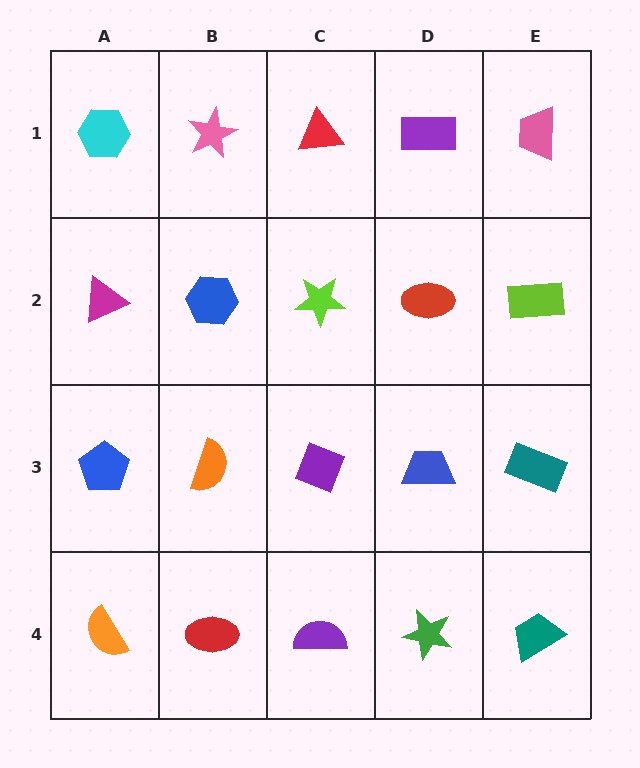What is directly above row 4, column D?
A blue trapezoid.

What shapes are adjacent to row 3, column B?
A blue hexagon (row 2, column B), a red ellipse (row 4, column B), a blue pentagon (row 3, column A), a purple diamond (row 3, column C).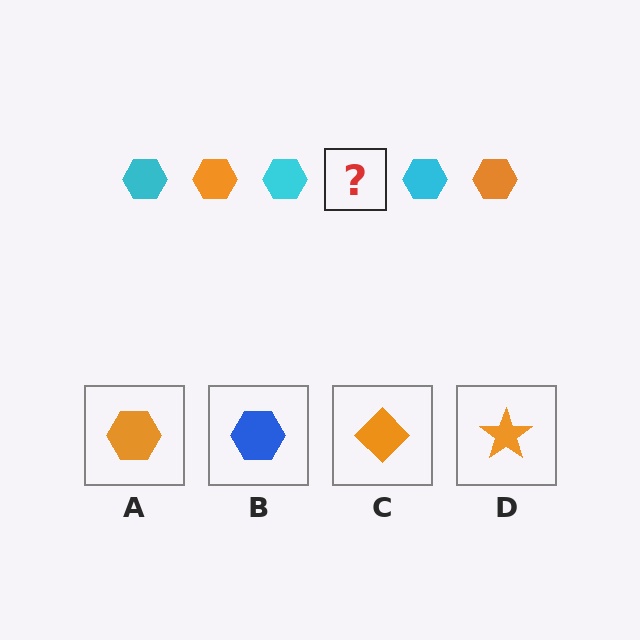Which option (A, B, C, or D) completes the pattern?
A.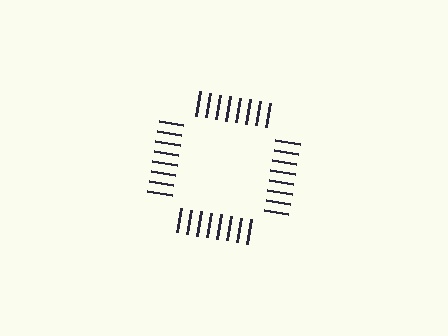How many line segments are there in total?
32 — 8 along each of the 4 edges.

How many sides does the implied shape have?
4 sides — the line-ends trace a square.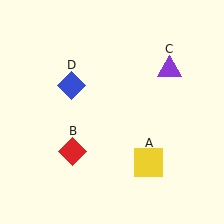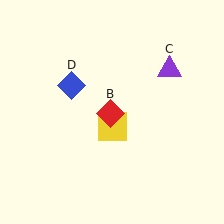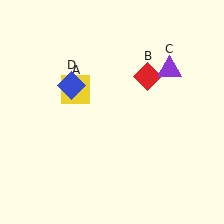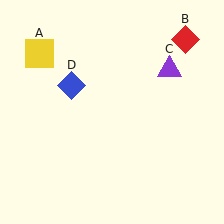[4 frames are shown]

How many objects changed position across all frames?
2 objects changed position: yellow square (object A), red diamond (object B).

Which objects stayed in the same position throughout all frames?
Purple triangle (object C) and blue diamond (object D) remained stationary.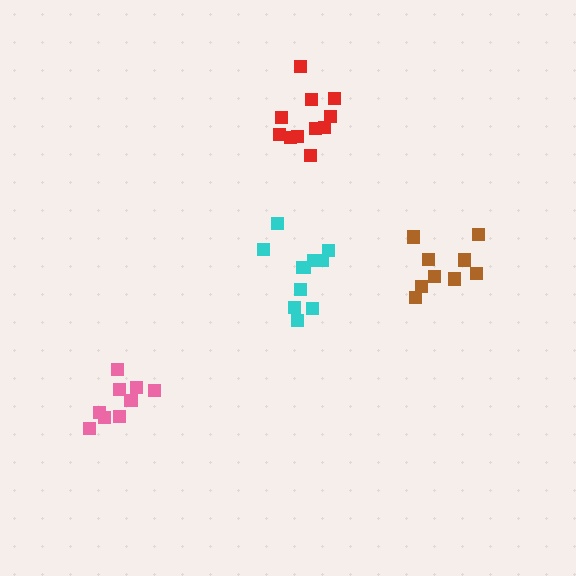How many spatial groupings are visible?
There are 4 spatial groupings.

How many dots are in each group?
Group 1: 9 dots, Group 2: 11 dots, Group 3: 9 dots, Group 4: 11 dots (40 total).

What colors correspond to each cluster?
The clusters are colored: pink, cyan, brown, red.